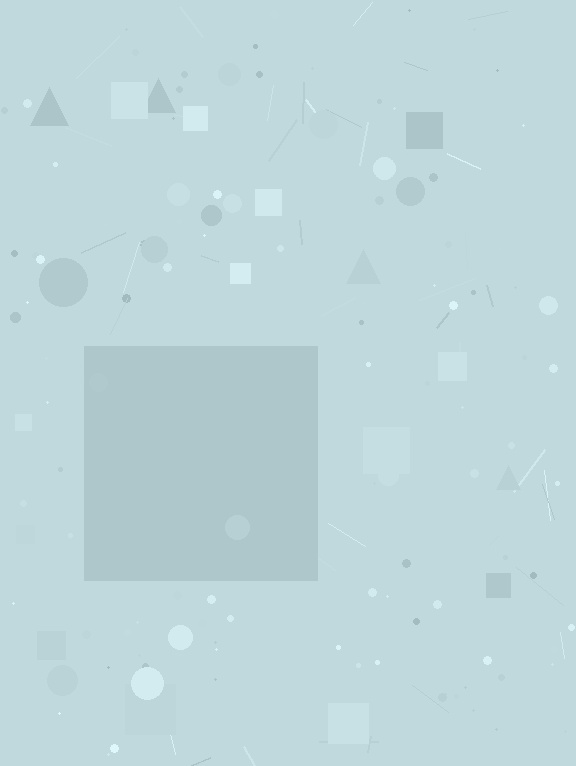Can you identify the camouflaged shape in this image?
The camouflaged shape is a square.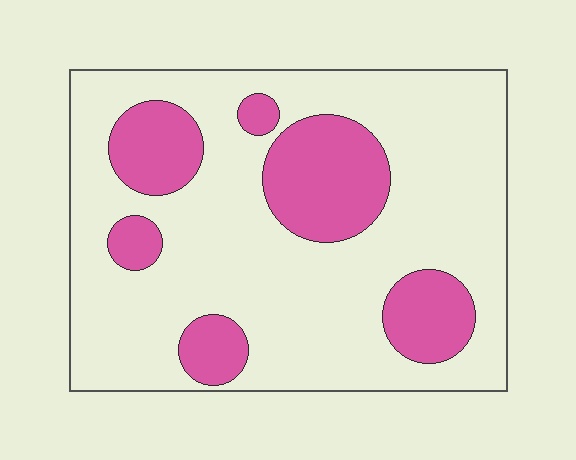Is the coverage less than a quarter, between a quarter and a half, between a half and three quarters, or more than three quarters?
Less than a quarter.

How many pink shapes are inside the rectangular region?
6.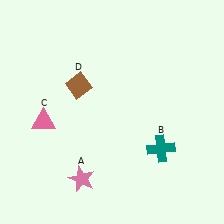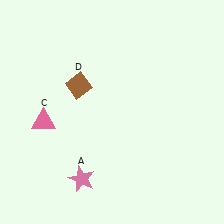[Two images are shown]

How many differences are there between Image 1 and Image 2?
There is 1 difference between the two images.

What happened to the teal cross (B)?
The teal cross (B) was removed in Image 2. It was in the bottom-right area of Image 1.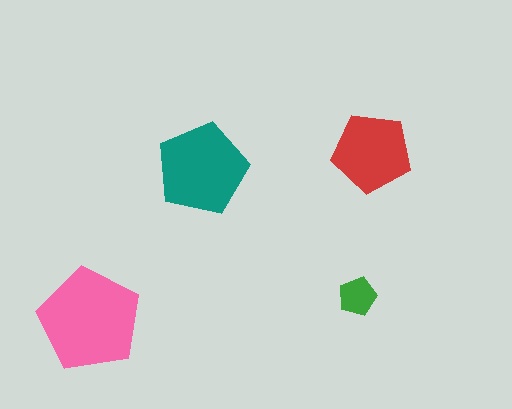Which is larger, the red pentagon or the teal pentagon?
The teal one.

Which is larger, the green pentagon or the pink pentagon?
The pink one.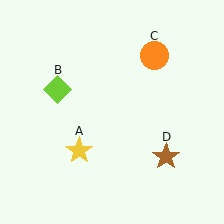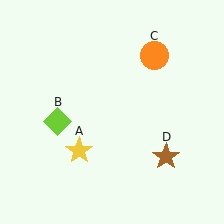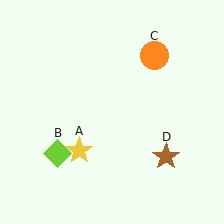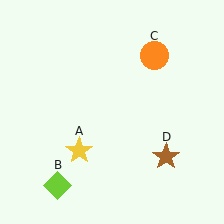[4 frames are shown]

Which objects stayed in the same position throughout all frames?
Yellow star (object A) and orange circle (object C) and brown star (object D) remained stationary.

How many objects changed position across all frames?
1 object changed position: lime diamond (object B).